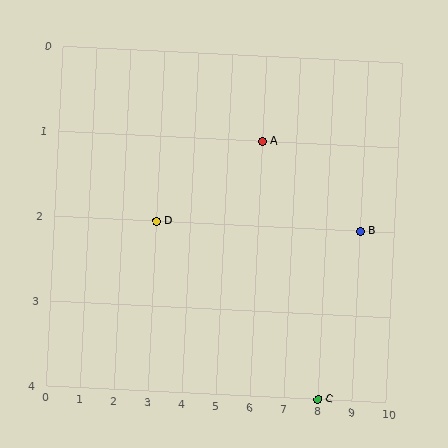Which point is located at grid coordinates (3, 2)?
Point D is at (3, 2).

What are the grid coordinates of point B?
Point B is at grid coordinates (9, 2).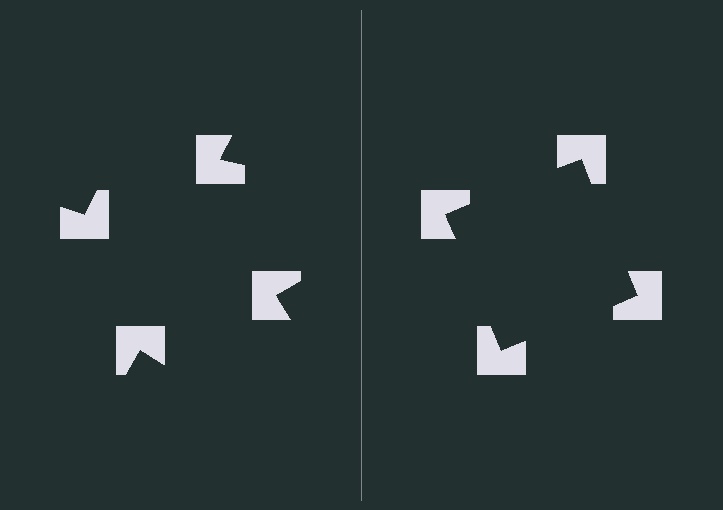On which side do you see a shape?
An illusory square appears on the right side. On the left side the wedge cuts are rotated, so no coherent shape forms.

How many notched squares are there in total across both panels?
8 — 4 on each side.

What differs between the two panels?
The notched squares are positioned identically on both sides; only the wedge orientations differ. On the right they align to a square; on the left they are misaligned.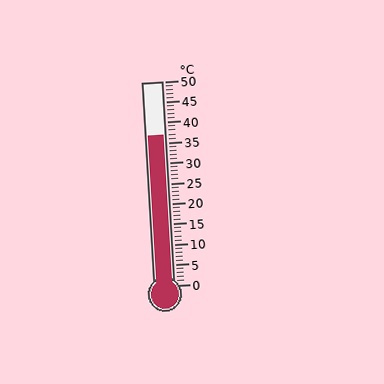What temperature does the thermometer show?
The thermometer shows approximately 37°C.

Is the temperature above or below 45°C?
The temperature is below 45°C.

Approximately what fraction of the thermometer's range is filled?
The thermometer is filled to approximately 75% of its range.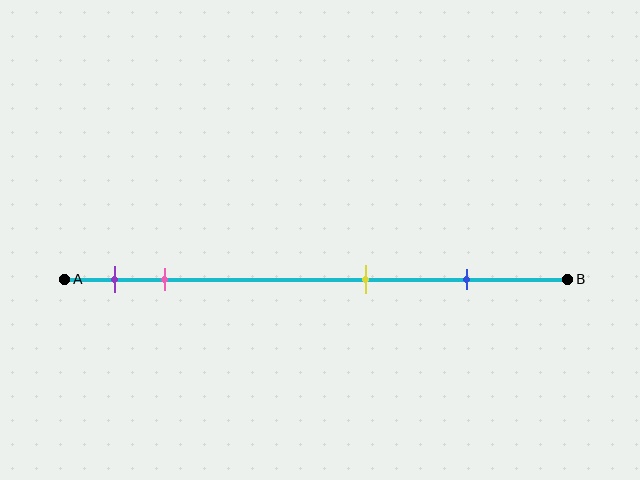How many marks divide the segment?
There are 4 marks dividing the segment.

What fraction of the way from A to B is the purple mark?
The purple mark is approximately 10% (0.1) of the way from A to B.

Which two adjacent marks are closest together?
The purple and pink marks are the closest adjacent pair.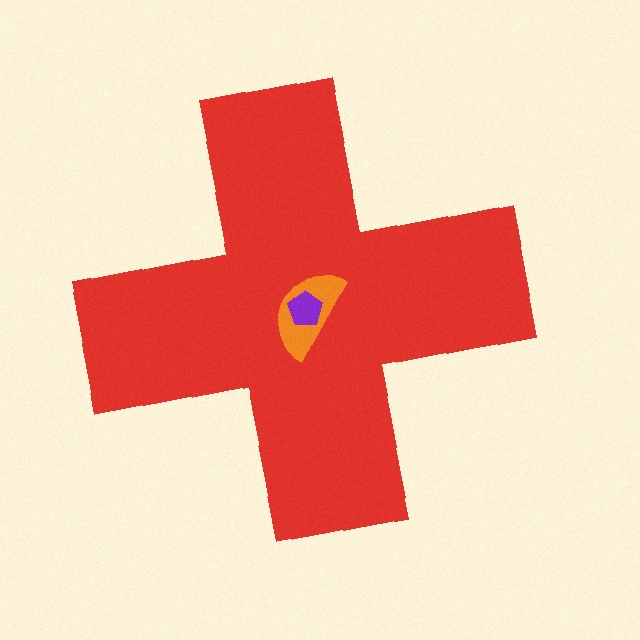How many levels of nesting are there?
3.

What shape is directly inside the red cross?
The orange semicircle.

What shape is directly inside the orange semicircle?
The purple pentagon.